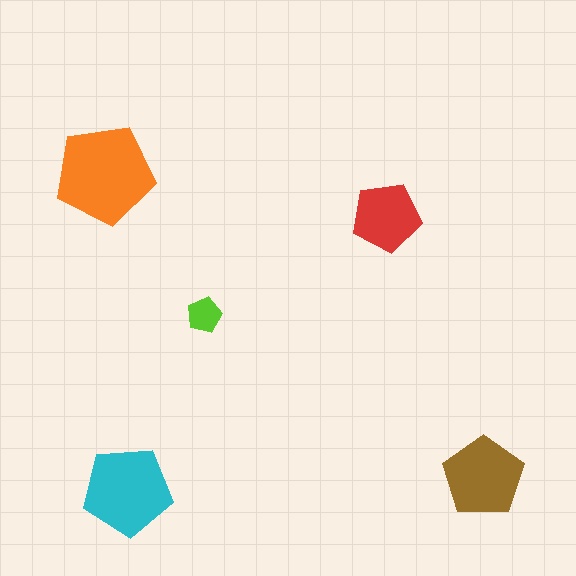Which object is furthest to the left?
The orange pentagon is leftmost.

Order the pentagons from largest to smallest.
the orange one, the cyan one, the brown one, the red one, the lime one.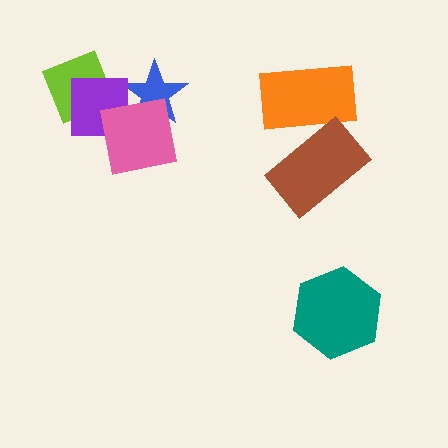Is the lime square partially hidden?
Yes, it is partially covered by another shape.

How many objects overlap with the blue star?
2 objects overlap with the blue star.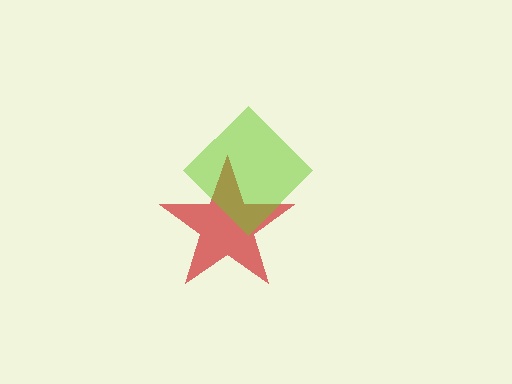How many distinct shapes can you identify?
There are 2 distinct shapes: a red star, a lime diamond.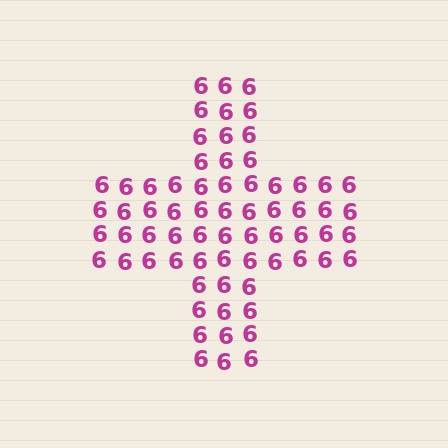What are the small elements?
The small elements are digit 6's.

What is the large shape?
The large shape is a cross.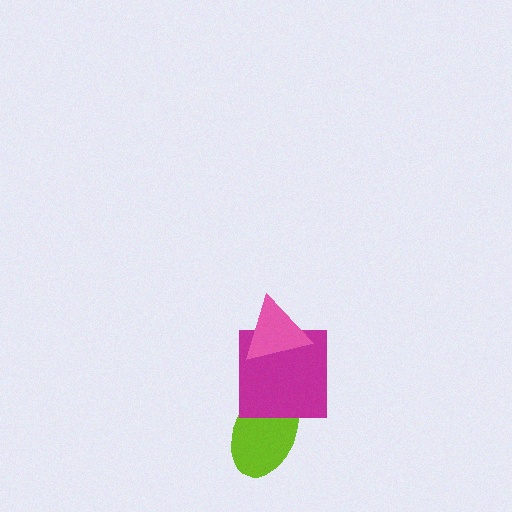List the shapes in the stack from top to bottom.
From top to bottom: the pink triangle, the magenta square, the lime ellipse.